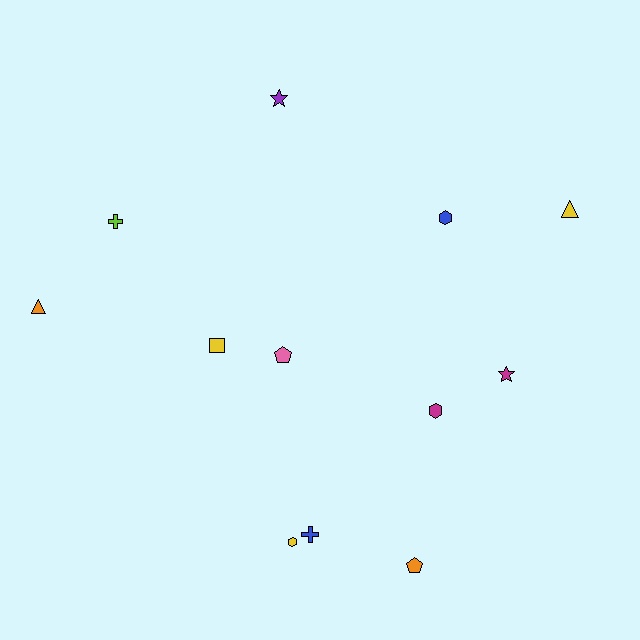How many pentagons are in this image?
There are 2 pentagons.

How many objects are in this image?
There are 12 objects.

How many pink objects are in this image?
There is 1 pink object.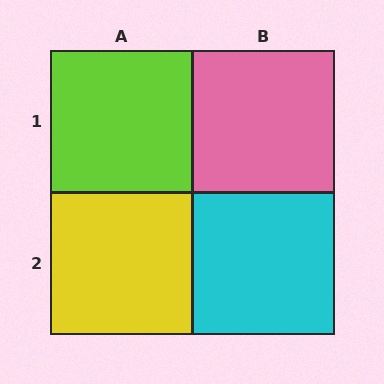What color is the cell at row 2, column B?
Cyan.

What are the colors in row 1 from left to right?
Lime, pink.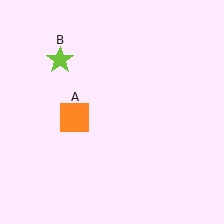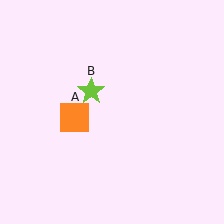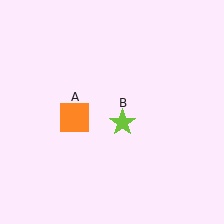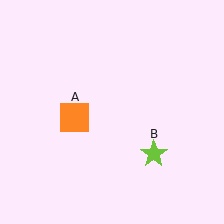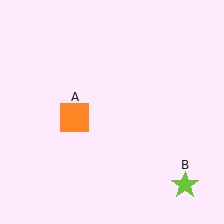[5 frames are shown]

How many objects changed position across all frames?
1 object changed position: lime star (object B).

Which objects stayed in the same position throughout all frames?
Orange square (object A) remained stationary.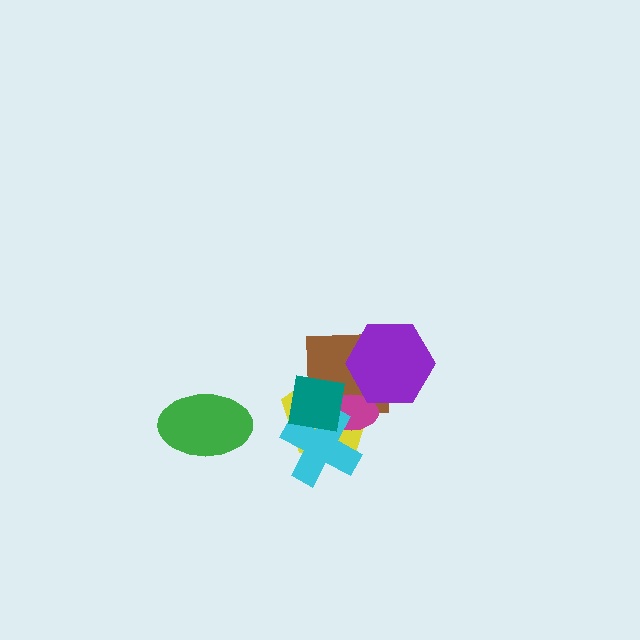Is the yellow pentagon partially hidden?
Yes, it is partially covered by another shape.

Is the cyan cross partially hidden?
Yes, it is partially covered by another shape.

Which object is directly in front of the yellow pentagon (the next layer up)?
The brown square is directly in front of the yellow pentagon.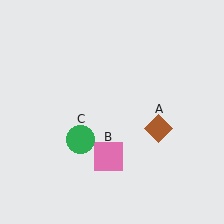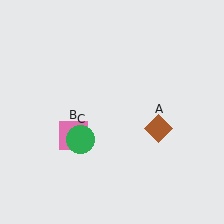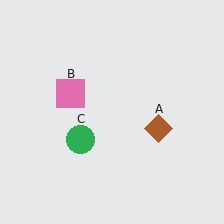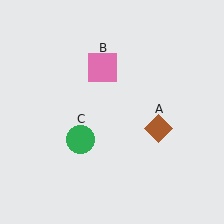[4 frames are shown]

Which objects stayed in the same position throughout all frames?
Brown diamond (object A) and green circle (object C) remained stationary.